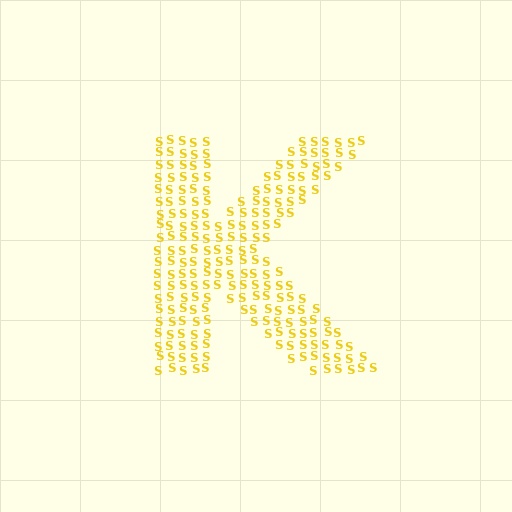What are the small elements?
The small elements are letter S's.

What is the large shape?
The large shape is the letter K.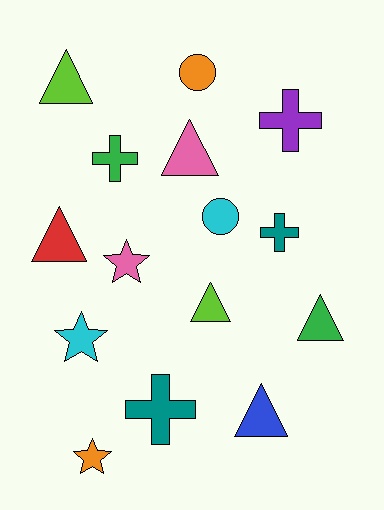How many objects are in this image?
There are 15 objects.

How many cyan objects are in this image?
There are 2 cyan objects.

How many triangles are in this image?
There are 6 triangles.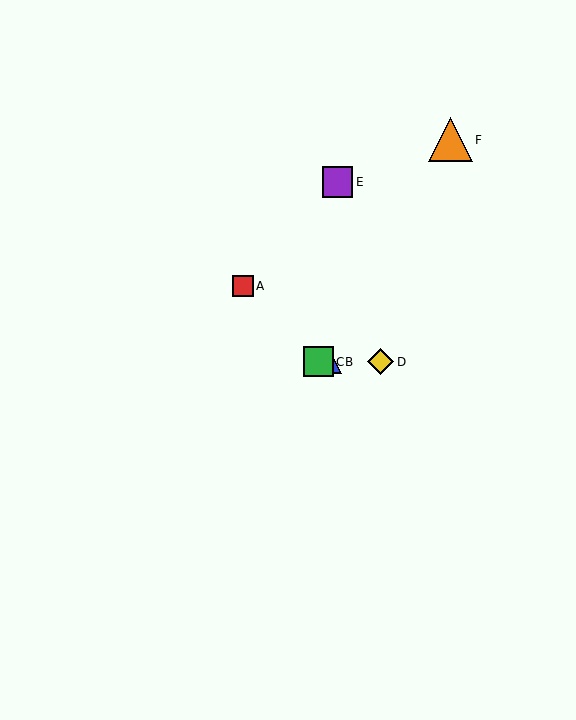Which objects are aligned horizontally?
Objects B, C, D are aligned horizontally.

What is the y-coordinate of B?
Object B is at y≈362.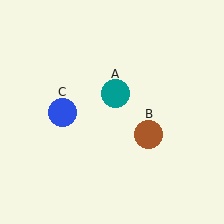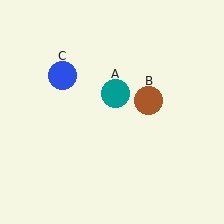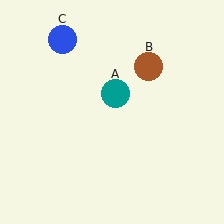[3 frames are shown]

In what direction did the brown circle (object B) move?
The brown circle (object B) moved up.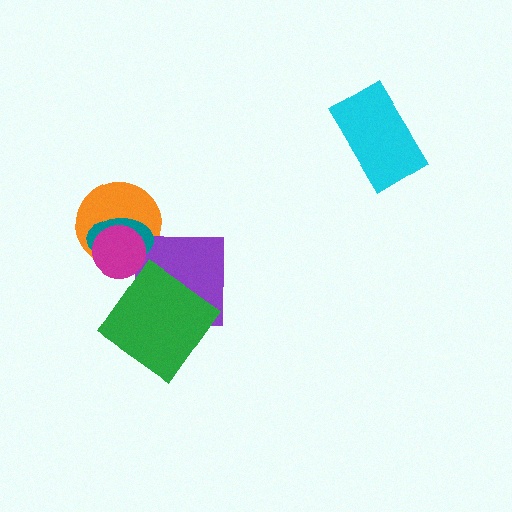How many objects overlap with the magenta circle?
2 objects overlap with the magenta circle.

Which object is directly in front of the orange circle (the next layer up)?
The teal ellipse is directly in front of the orange circle.